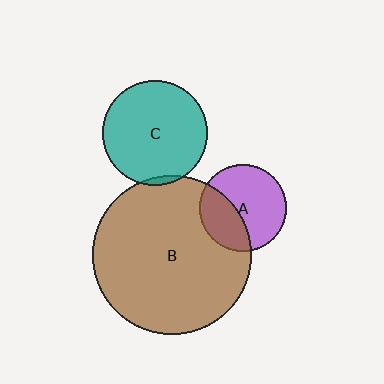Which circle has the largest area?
Circle B (brown).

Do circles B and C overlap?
Yes.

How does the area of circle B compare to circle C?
Approximately 2.3 times.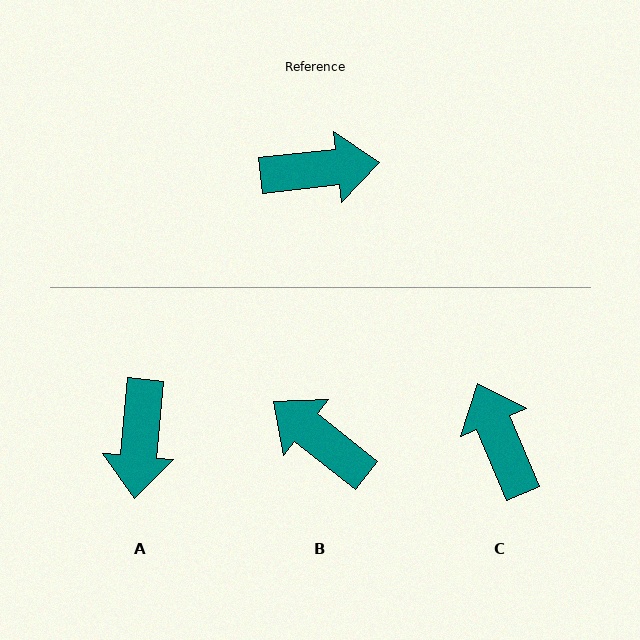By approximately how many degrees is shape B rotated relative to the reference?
Approximately 135 degrees counter-clockwise.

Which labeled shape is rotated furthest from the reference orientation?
B, about 135 degrees away.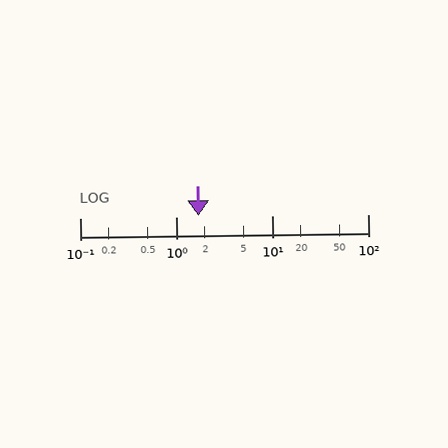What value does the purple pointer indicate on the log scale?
The pointer indicates approximately 1.7.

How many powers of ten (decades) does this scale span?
The scale spans 3 decades, from 0.1 to 100.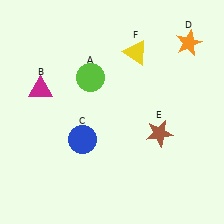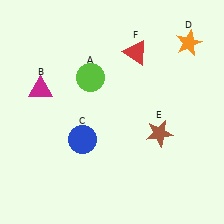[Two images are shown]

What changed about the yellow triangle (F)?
In Image 1, F is yellow. In Image 2, it changed to red.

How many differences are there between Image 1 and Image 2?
There is 1 difference between the two images.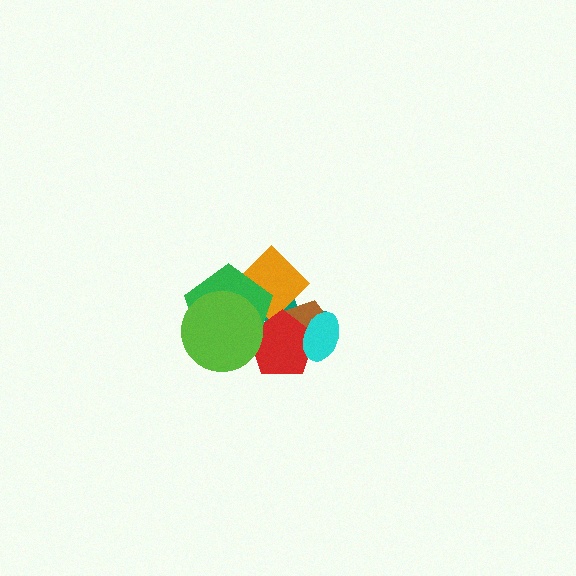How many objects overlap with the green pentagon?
4 objects overlap with the green pentagon.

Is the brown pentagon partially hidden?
Yes, it is partially covered by another shape.